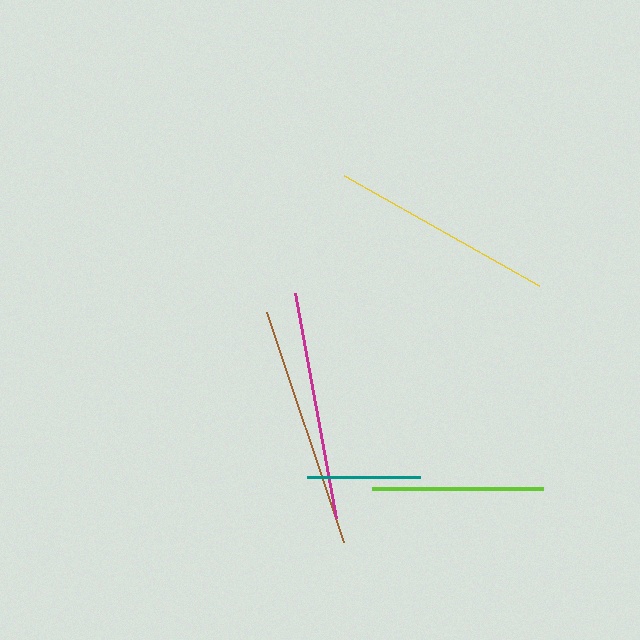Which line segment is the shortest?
The teal line is the shortest at approximately 113 pixels.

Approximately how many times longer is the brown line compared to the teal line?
The brown line is approximately 2.1 times the length of the teal line.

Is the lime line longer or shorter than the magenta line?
The magenta line is longer than the lime line.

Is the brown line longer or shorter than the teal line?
The brown line is longer than the teal line.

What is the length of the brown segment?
The brown segment is approximately 242 pixels long.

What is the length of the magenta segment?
The magenta segment is approximately 229 pixels long.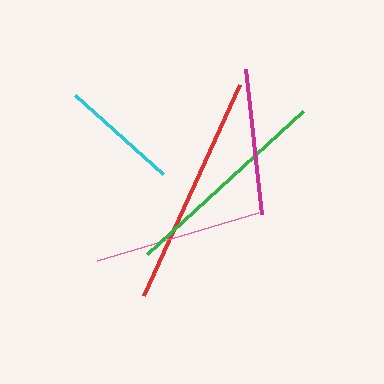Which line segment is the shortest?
The cyan line is the shortest at approximately 118 pixels.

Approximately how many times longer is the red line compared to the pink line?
The red line is approximately 1.4 times the length of the pink line.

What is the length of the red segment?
The red segment is approximately 231 pixels long.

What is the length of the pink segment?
The pink segment is approximately 168 pixels long.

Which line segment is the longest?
The red line is the longest at approximately 231 pixels.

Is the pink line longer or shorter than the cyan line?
The pink line is longer than the cyan line.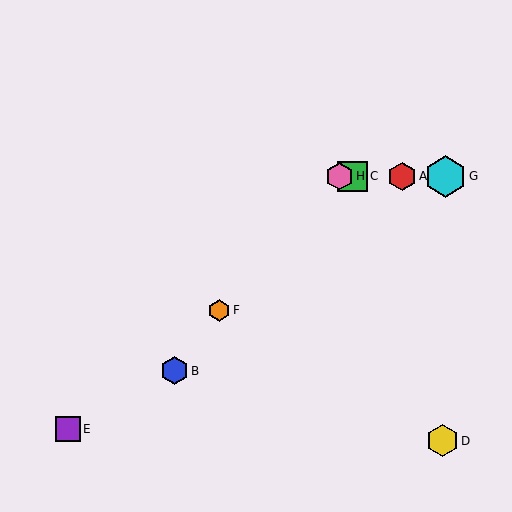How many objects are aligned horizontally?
4 objects (A, C, G, H) are aligned horizontally.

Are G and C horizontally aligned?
Yes, both are at y≈176.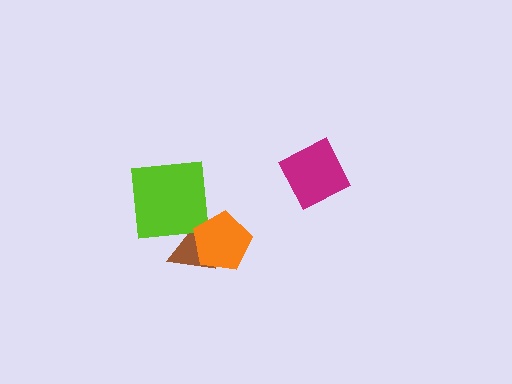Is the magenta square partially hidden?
No, no other shape covers it.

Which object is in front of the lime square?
The orange pentagon is in front of the lime square.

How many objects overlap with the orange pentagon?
2 objects overlap with the orange pentagon.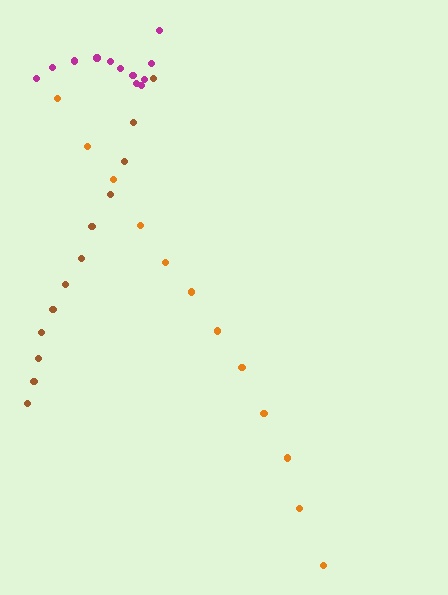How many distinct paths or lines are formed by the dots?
There are 3 distinct paths.